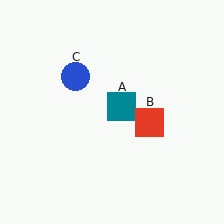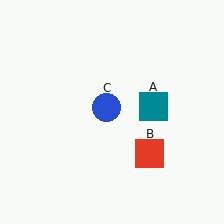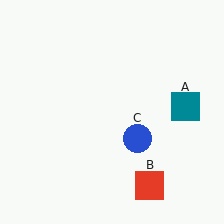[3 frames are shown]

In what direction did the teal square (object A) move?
The teal square (object A) moved right.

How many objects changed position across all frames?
3 objects changed position: teal square (object A), red square (object B), blue circle (object C).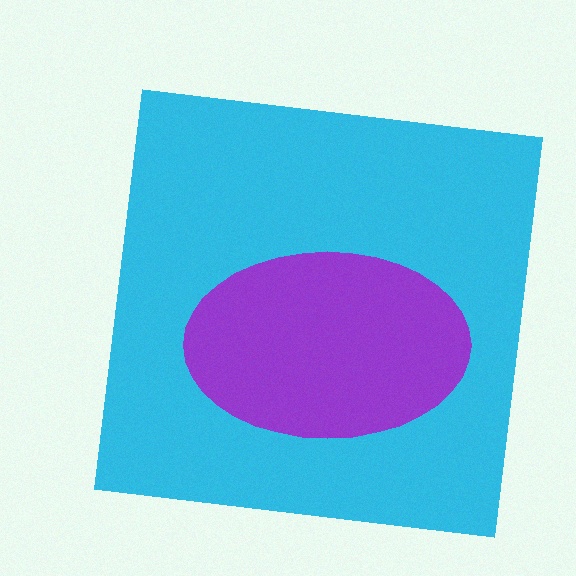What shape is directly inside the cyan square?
The purple ellipse.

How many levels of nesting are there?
2.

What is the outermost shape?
The cyan square.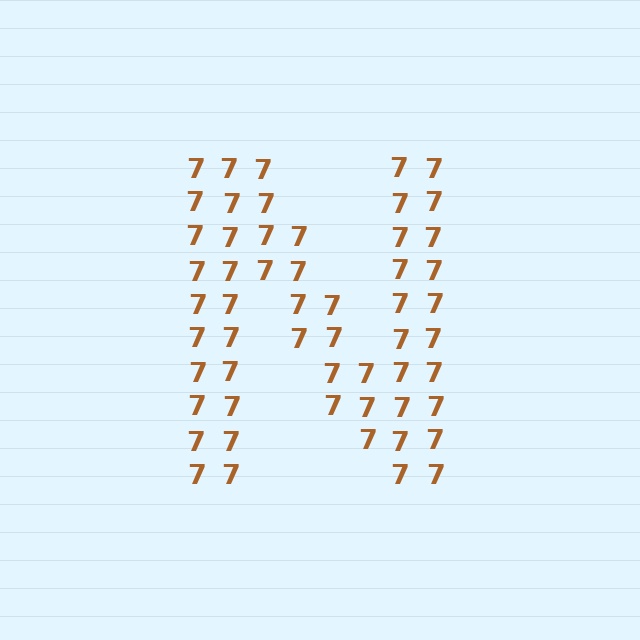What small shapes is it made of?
It is made of small digit 7's.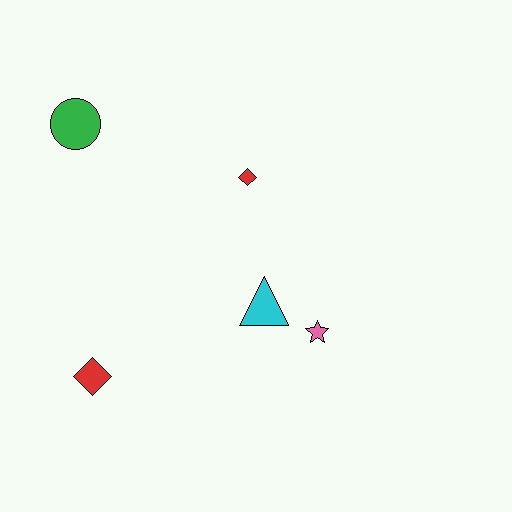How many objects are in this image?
There are 5 objects.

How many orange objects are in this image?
There are no orange objects.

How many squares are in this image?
There are no squares.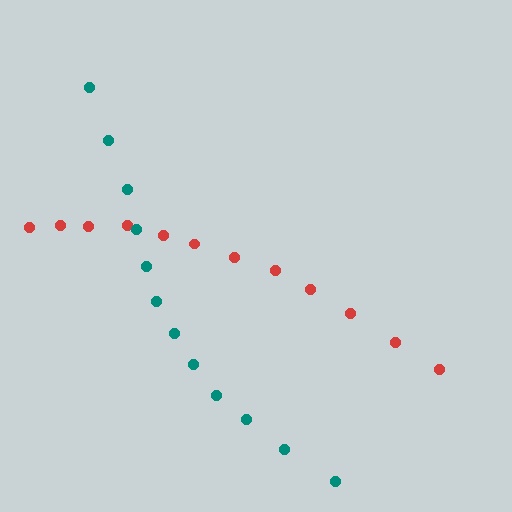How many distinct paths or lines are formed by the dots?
There are 2 distinct paths.